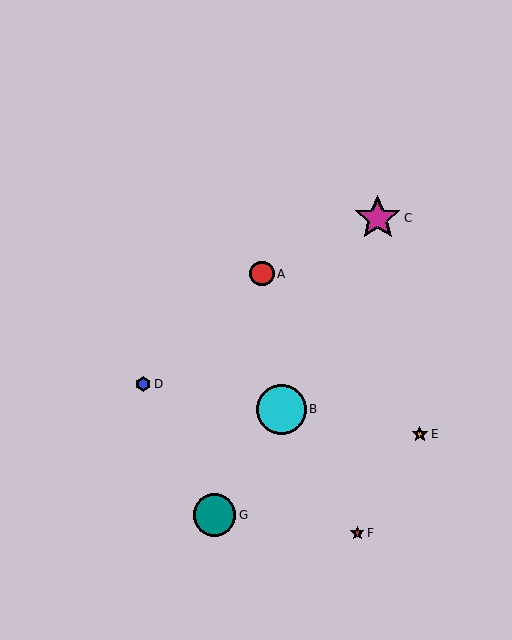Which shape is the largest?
The cyan circle (labeled B) is the largest.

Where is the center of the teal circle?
The center of the teal circle is at (214, 515).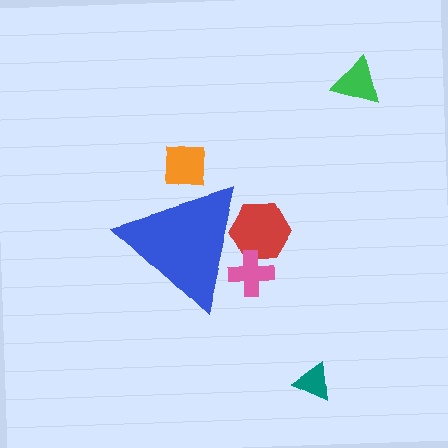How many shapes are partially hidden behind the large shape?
3 shapes are partially hidden.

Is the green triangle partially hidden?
No, the green triangle is fully visible.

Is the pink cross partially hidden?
Yes, the pink cross is partially hidden behind the blue triangle.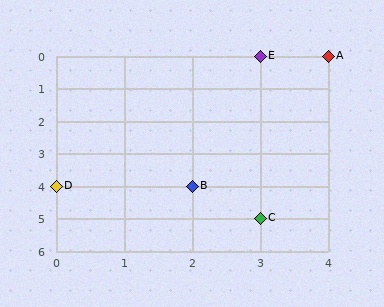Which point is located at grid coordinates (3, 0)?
Point E is at (3, 0).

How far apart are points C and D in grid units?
Points C and D are 3 columns and 1 row apart (about 3.2 grid units diagonally).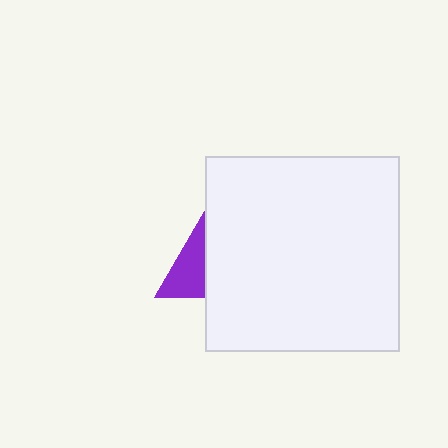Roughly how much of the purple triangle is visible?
A small part of it is visible (roughly 45%).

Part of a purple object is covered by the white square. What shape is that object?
It is a triangle.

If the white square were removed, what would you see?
You would see the complete purple triangle.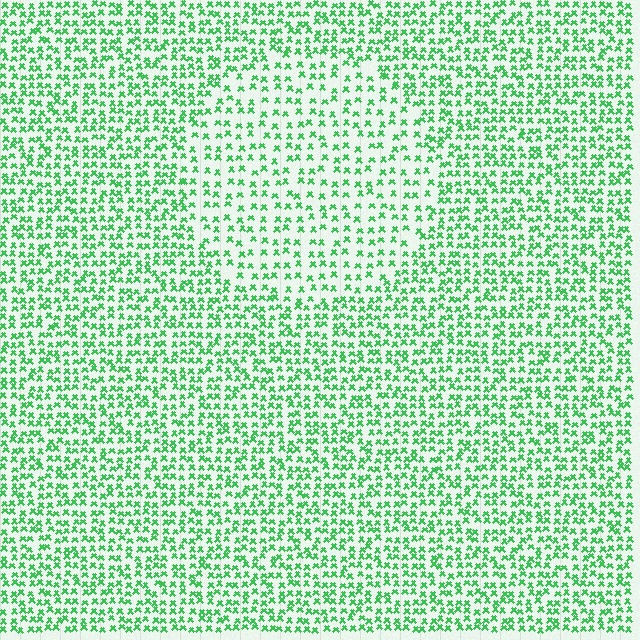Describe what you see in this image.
The image contains small green elements arranged at two different densities. A circle-shaped region is visible where the elements are less densely packed than the surrounding area.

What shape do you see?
I see a circle.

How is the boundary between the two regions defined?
The boundary is defined by a change in element density (approximately 1.7x ratio). All elements are the same color, size, and shape.